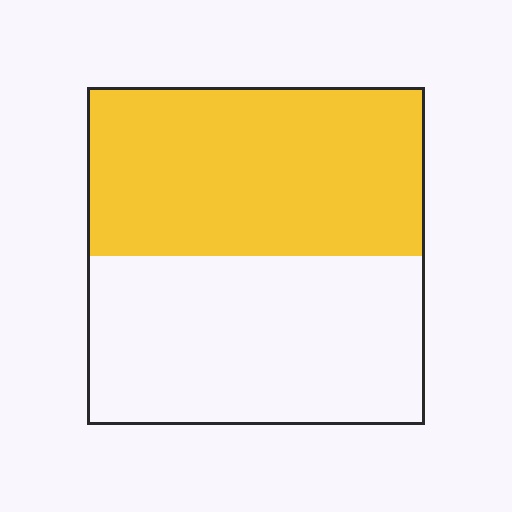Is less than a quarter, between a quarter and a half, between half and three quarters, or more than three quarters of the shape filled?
Between half and three quarters.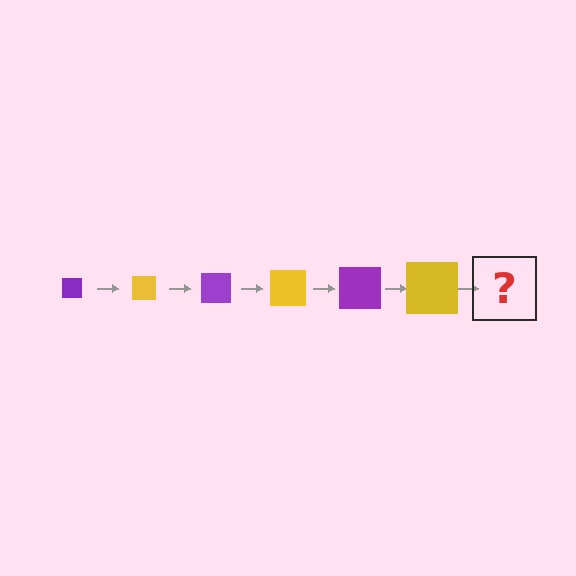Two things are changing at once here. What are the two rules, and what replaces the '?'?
The two rules are that the square grows larger each step and the color cycles through purple and yellow. The '?' should be a purple square, larger than the previous one.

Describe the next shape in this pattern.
It should be a purple square, larger than the previous one.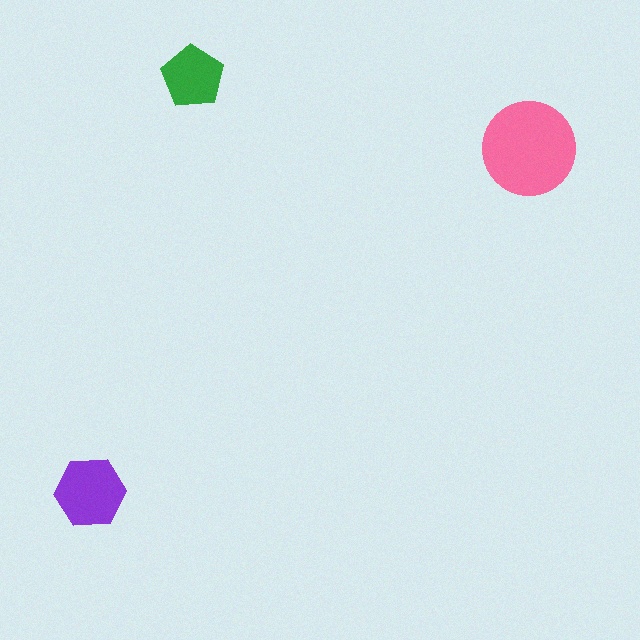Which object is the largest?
The pink circle.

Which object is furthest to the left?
The purple hexagon is leftmost.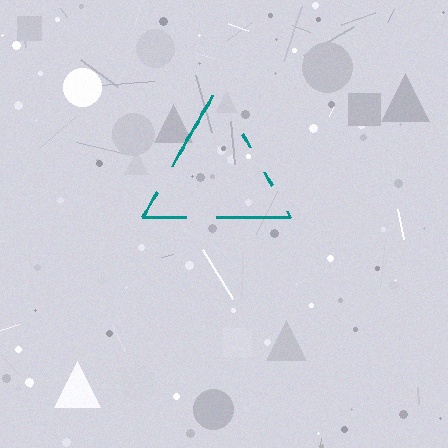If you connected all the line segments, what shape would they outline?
They would outline a triangle.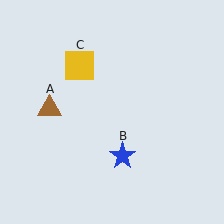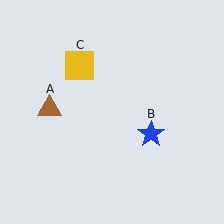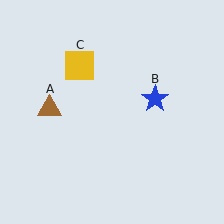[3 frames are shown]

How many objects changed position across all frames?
1 object changed position: blue star (object B).